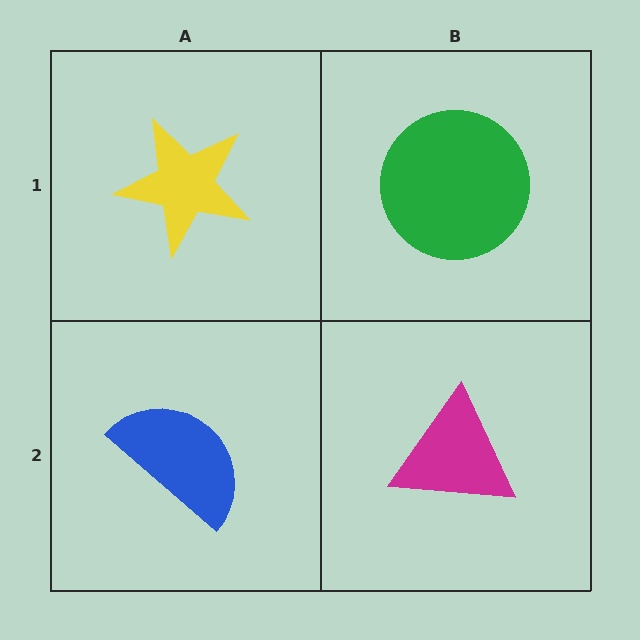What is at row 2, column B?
A magenta triangle.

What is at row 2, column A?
A blue semicircle.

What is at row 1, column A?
A yellow star.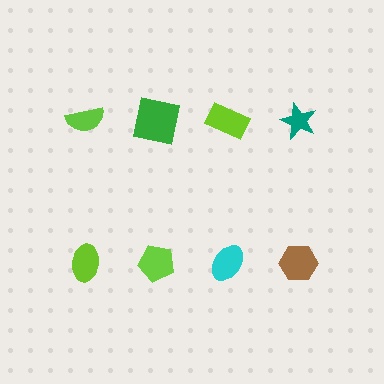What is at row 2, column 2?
A lime pentagon.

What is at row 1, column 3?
A lime rectangle.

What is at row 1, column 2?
A green square.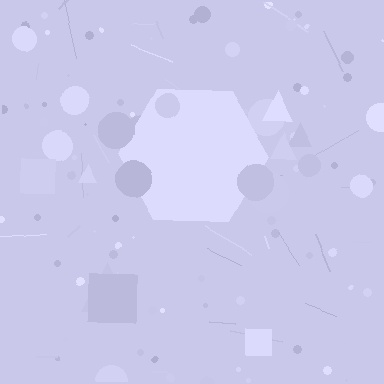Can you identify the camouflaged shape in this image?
The camouflaged shape is a hexagon.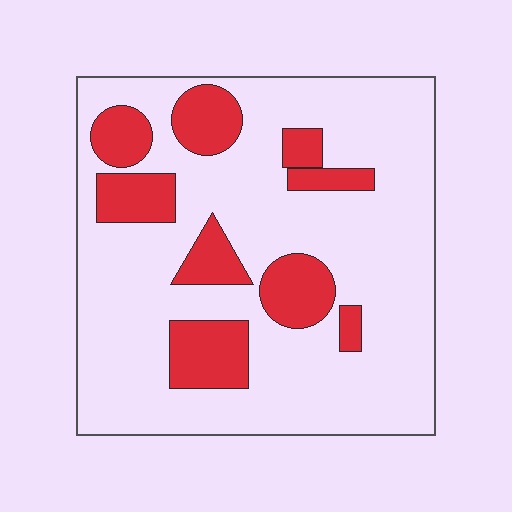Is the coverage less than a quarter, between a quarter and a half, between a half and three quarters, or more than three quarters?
Less than a quarter.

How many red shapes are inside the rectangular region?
9.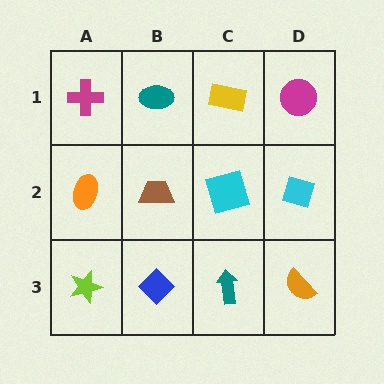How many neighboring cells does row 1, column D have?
2.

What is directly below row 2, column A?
A lime star.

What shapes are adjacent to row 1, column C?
A cyan square (row 2, column C), a teal ellipse (row 1, column B), a magenta circle (row 1, column D).